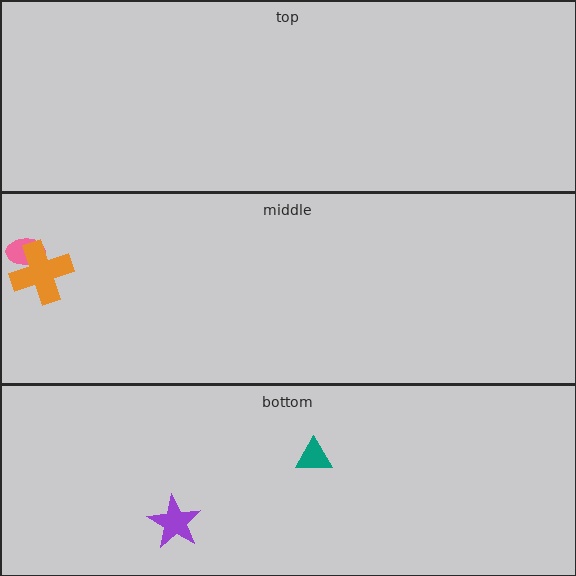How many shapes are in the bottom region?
2.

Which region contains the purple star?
The bottom region.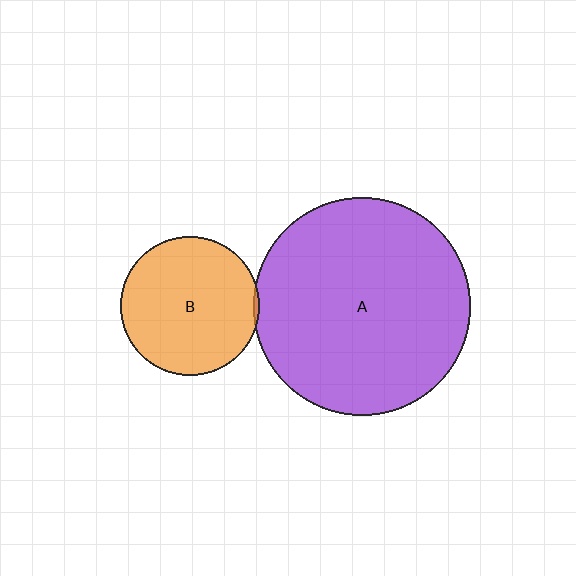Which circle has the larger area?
Circle A (purple).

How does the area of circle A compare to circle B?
Approximately 2.5 times.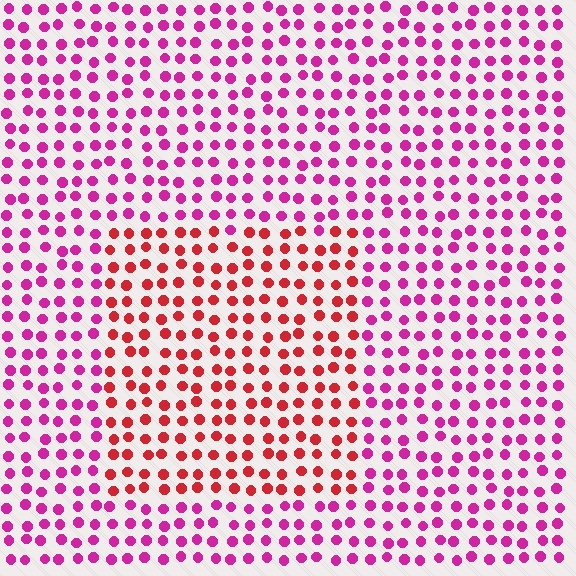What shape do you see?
I see a rectangle.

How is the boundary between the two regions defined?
The boundary is defined purely by a slight shift in hue (about 39 degrees). Spacing, size, and orientation are identical on both sides.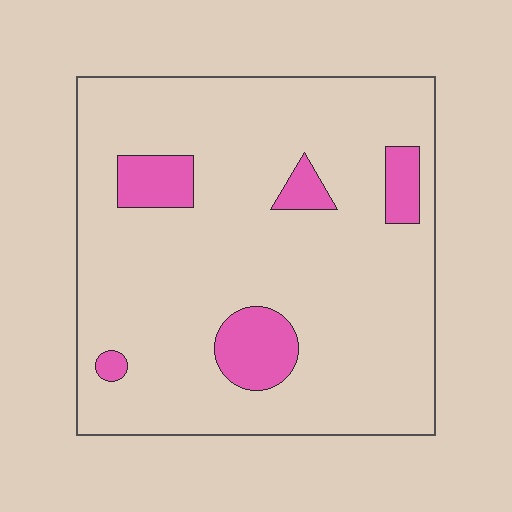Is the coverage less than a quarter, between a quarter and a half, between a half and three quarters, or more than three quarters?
Less than a quarter.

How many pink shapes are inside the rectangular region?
5.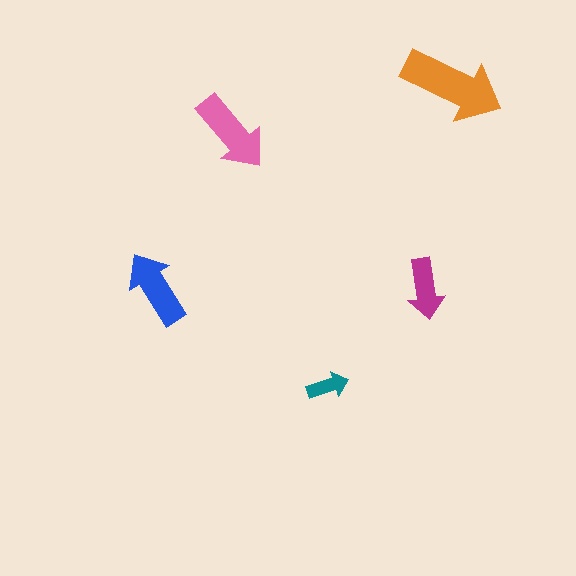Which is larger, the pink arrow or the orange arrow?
The orange one.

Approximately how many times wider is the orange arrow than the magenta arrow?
About 1.5 times wider.